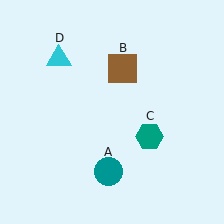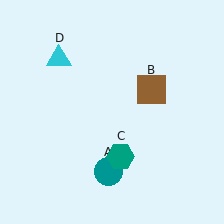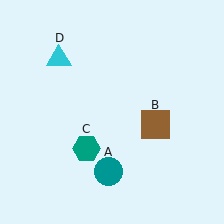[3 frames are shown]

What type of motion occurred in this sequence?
The brown square (object B), teal hexagon (object C) rotated clockwise around the center of the scene.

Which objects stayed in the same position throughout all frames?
Teal circle (object A) and cyan triangle (object D) remained stationary.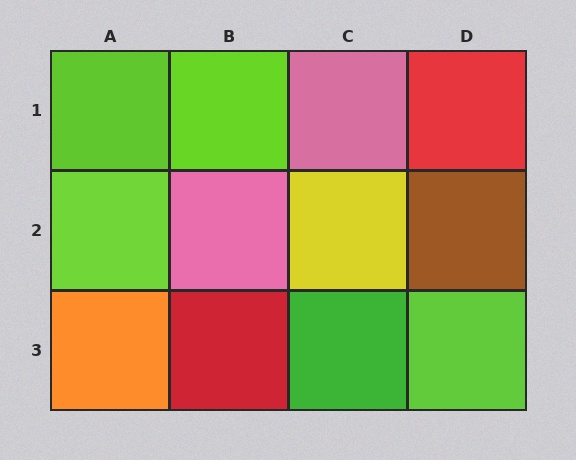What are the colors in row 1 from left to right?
Lime, lime, pink, red.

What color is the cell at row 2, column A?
Lime.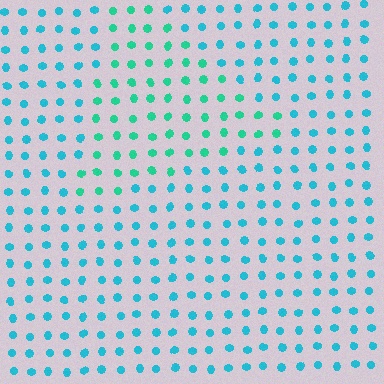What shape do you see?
I see a triangle.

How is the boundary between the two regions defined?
The boundary is defined purely by a slight shift in hue (about 30 degrees). Spacing, size, and orientation are identical on both sides.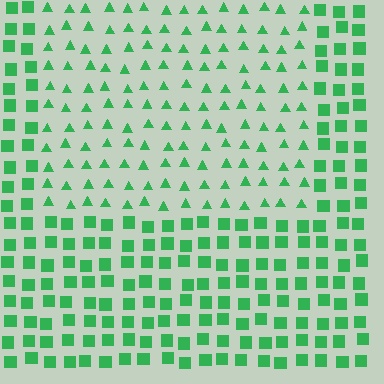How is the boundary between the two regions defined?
The boundary is defined by a change in element shape: triangles inside vs. squares outside. All elements share the same color and spacing.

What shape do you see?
I see a rectangle.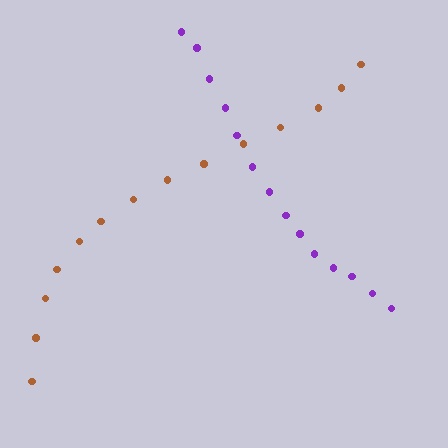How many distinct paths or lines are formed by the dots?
There are 2 distinct paths.